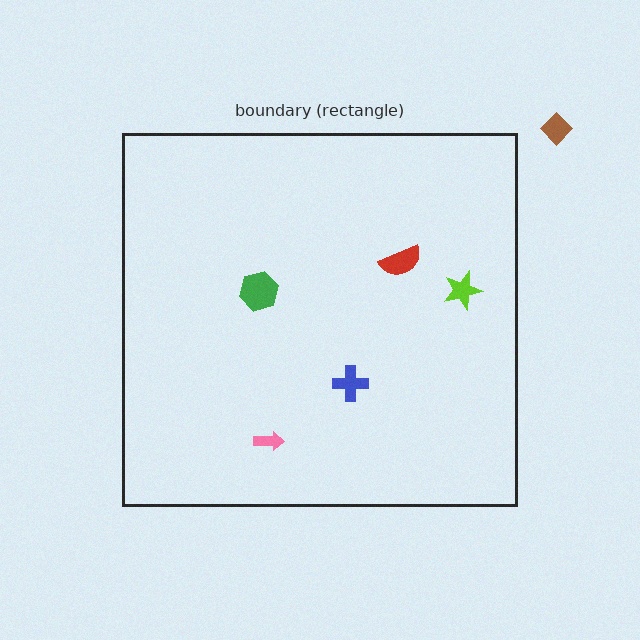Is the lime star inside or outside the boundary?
Inside.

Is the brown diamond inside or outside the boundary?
Outside.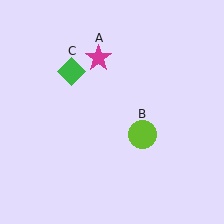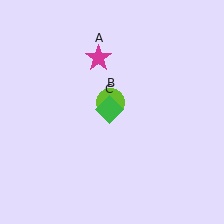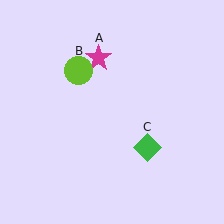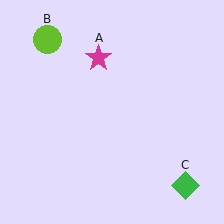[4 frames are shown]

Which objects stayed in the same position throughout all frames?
Magenta star (object A) remained stationary.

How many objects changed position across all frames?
2 objects changed position: lime circle (object B), green diamond (object C).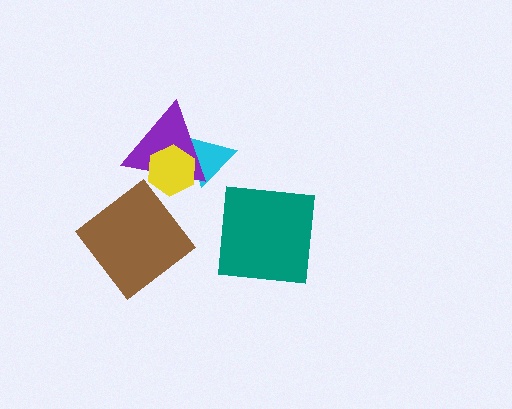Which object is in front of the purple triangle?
The yellow hexagon is in front of the purple triangle.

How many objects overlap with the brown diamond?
0 objects overlap with the brown diamond.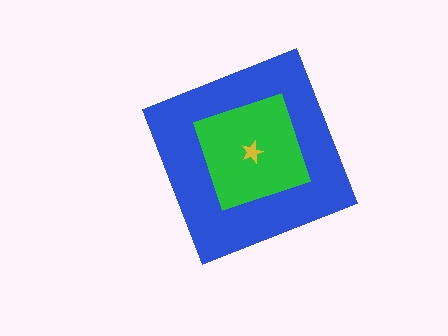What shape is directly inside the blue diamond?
The green square.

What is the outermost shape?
The blue diamond.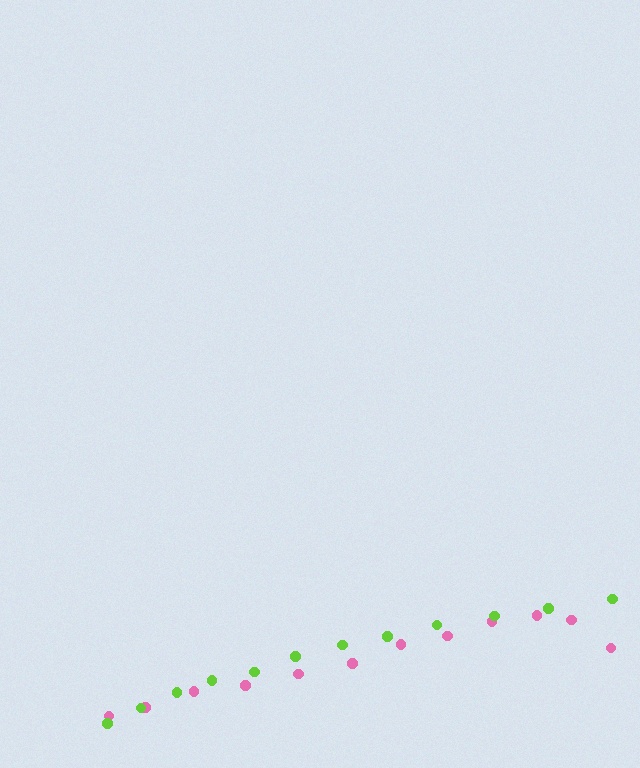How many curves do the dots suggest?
There are 2 distinct paths.